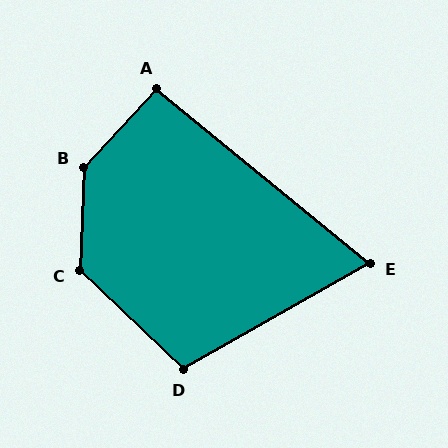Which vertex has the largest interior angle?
B, at approximately 139 degrees.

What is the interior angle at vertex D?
Approximately 107 degrees (obtuse).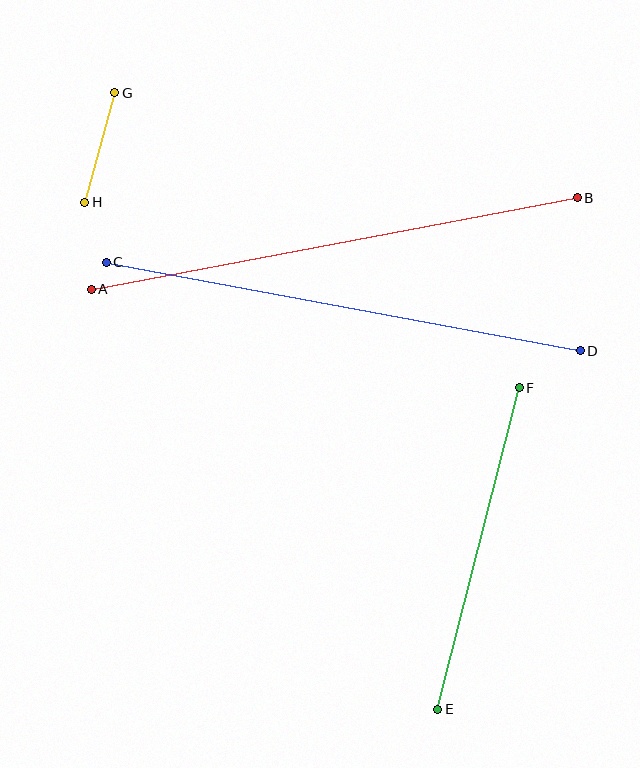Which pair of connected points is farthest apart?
Points A and B are farthest apart.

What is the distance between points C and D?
The distance is approximately 482 pixels.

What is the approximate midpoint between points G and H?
The midpoint is at approximately (100, 148) pixels.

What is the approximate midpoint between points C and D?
The midpoint is at approximately (343, 306) pixels.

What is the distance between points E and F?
The distance is approximately 332 pixels.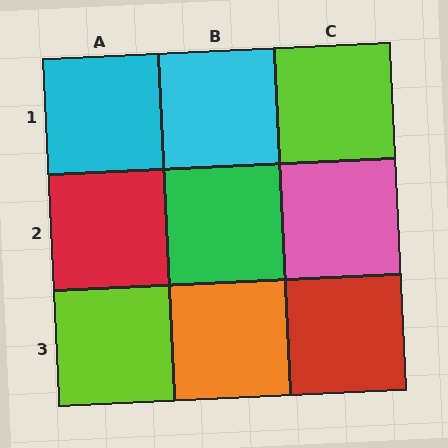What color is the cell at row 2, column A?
Red.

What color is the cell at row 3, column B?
Orange.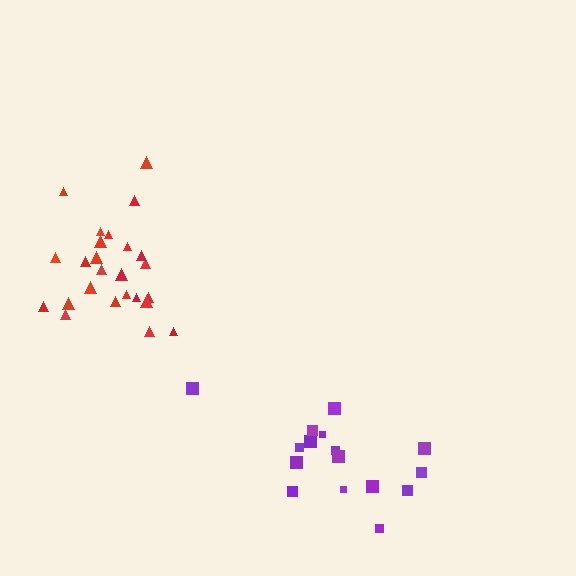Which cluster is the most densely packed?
Red.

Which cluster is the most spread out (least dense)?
Purple.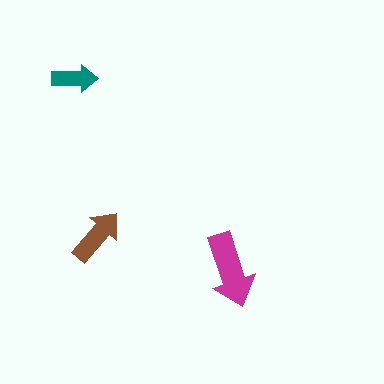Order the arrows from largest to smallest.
the magenta one, the brown one, the teal one.